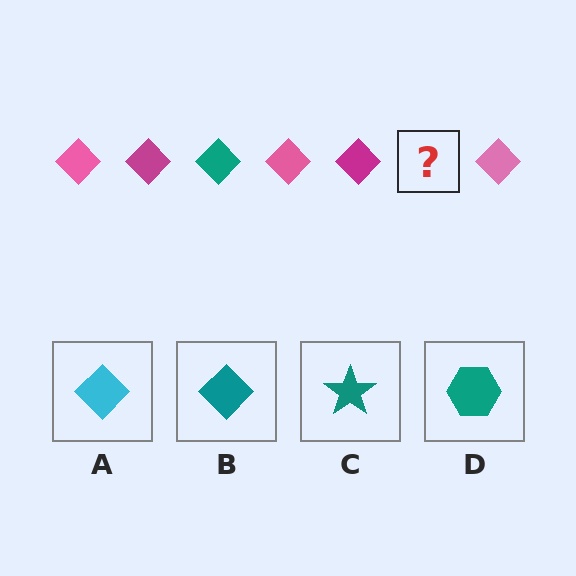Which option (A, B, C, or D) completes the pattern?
B.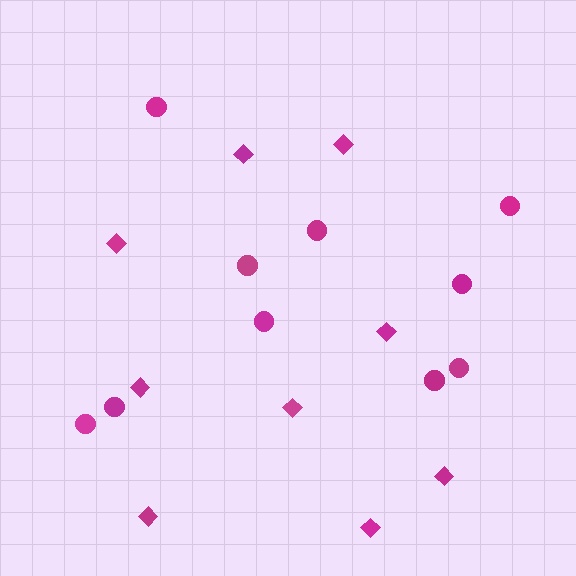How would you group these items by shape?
There are 2 groups: one group of diamonds (9) and one group of circles (10).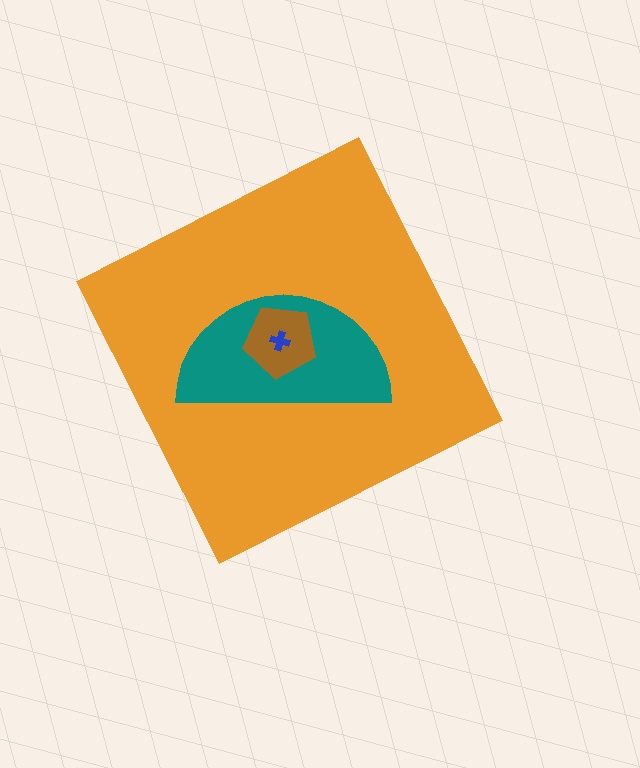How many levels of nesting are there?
4.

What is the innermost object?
The blue cross.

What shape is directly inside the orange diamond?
The teal semicircle.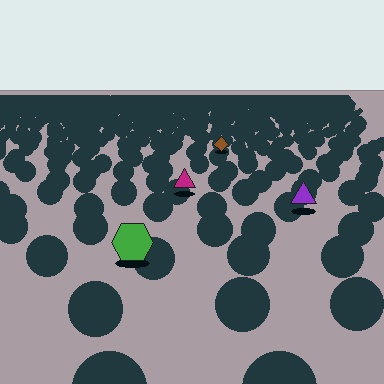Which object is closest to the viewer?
The green hexagon is closest. The texture marks near it are larger and more spread out.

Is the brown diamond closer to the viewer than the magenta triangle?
No. The magenta triangle is closer — you can tell from the texture gradient: the ground texture is coarser near it.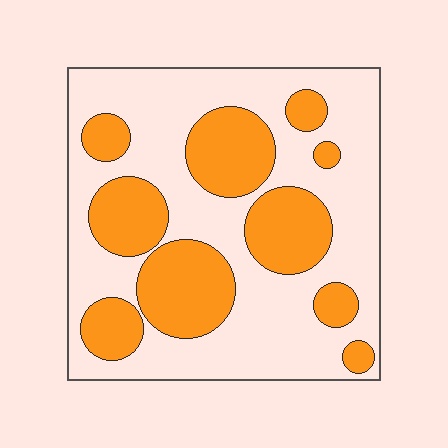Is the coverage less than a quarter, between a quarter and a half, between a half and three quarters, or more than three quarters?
Between a quarter and a half.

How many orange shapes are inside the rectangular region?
10.